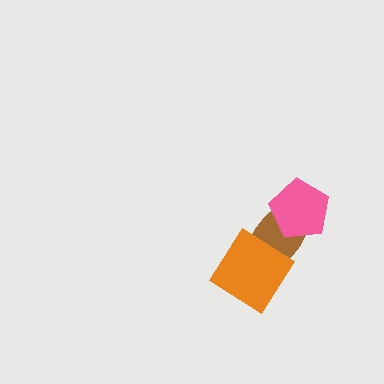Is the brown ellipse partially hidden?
Yes, it is partially covered by another shape.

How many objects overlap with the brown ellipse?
2 objects overlap with the brown ellipse.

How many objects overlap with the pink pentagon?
1 object overlaps with the pink pentagon.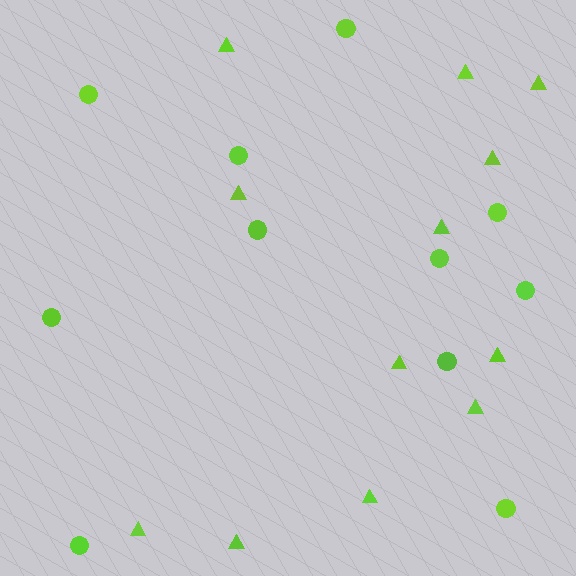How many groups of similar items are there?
There are 2 groups: one group of circles (11) and one group of triangles (12).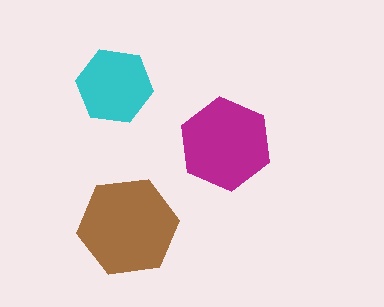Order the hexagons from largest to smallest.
the brown one, the magenta one, the cyan one.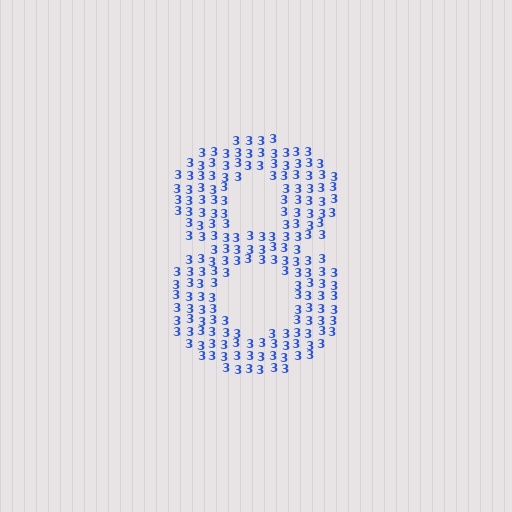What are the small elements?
The small elements are digit 3's.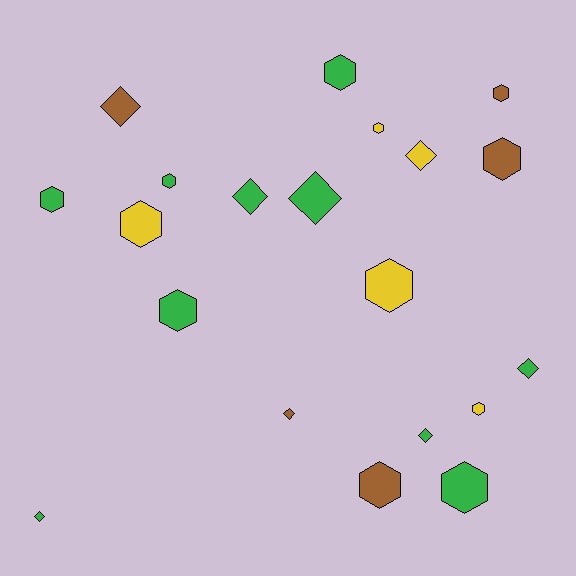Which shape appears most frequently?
Hexagon, with 12 objects.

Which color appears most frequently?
Green, with 10 objects.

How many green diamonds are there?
There are 5 green diamonds.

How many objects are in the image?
There are 20 objects.